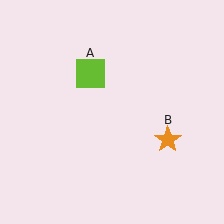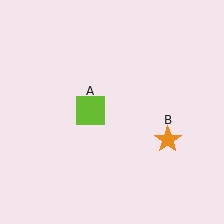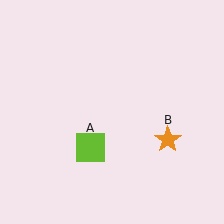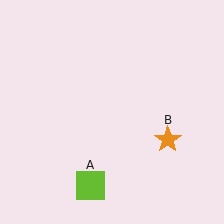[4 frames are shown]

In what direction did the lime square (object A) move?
The lime square (object A) moved down.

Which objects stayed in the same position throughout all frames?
Orange star (object B) remained stationary.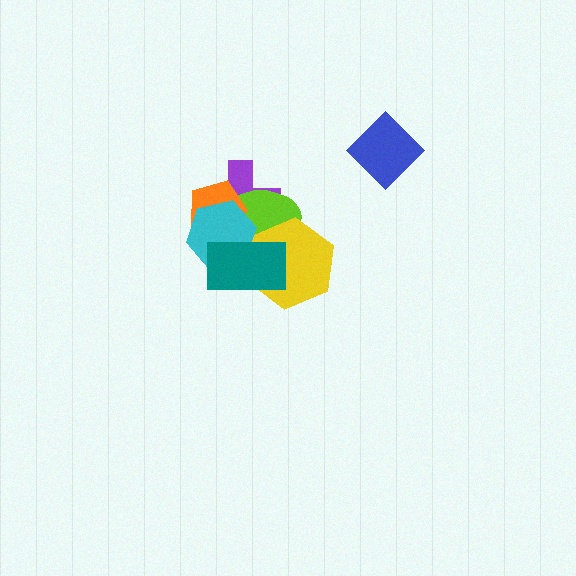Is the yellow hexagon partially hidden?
Yes, it is partially covered by another shape.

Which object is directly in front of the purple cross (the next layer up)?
The lime ellipse is directly in front of the purple cross.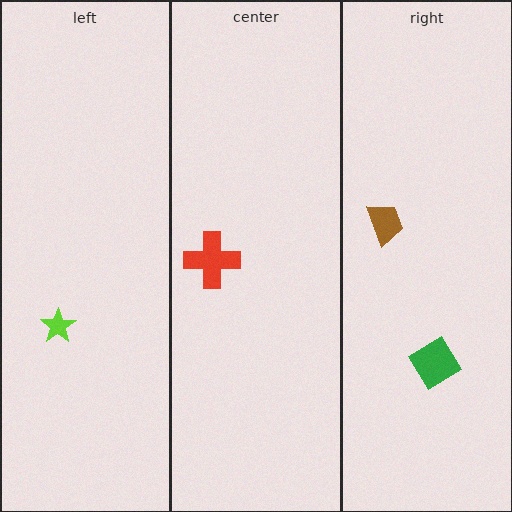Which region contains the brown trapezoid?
The right region.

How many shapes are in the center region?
1.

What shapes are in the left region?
The lime star.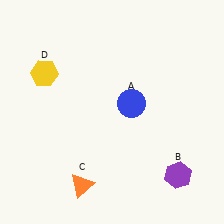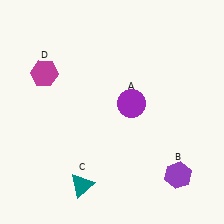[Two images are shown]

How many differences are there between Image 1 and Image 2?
There are 3 differences between the two images.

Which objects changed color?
A changed from blue to purple. C changed from orange to teal. D changed from yellow to magenta.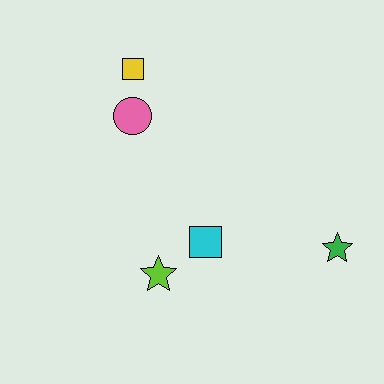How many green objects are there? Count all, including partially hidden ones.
There is 1 green object.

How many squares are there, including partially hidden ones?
There are 2 squares.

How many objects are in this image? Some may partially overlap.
There are 5 objects.